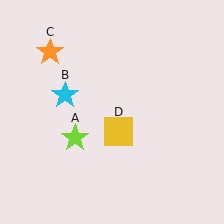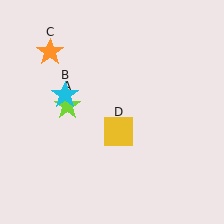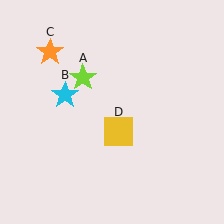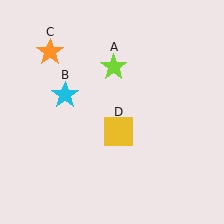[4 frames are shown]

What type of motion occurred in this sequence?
The lime star (object A) rotated clockwise around the center of the scene.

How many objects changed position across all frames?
1 object changed position: lime star (object A).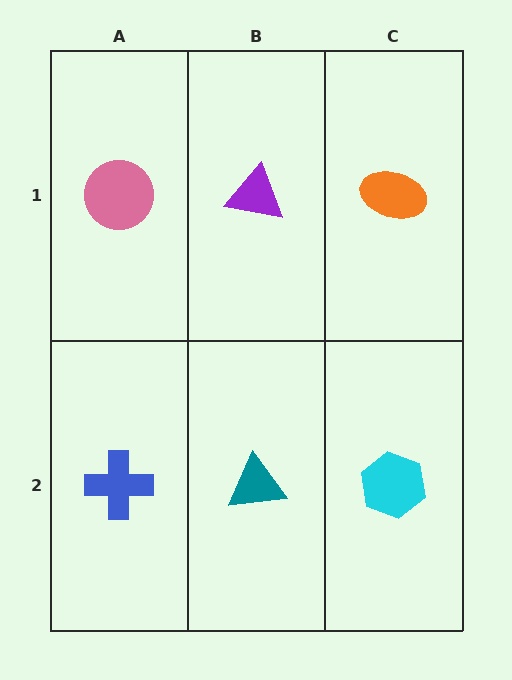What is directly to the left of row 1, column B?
A pink circle.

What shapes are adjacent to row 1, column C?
A cyan hexagon (row 2, column C), a purple triangle (row 1, column B).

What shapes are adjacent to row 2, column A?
A pink circle (row 1, column A), a teal triangle (row 2, column B).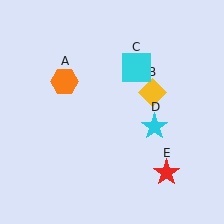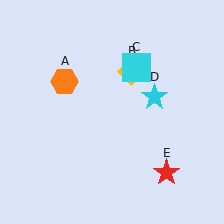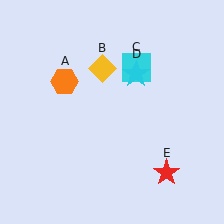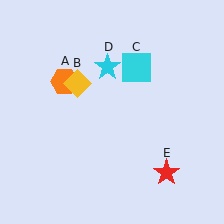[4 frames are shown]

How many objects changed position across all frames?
2 objects changed position: yellow diamond (object B), cyan star (object D).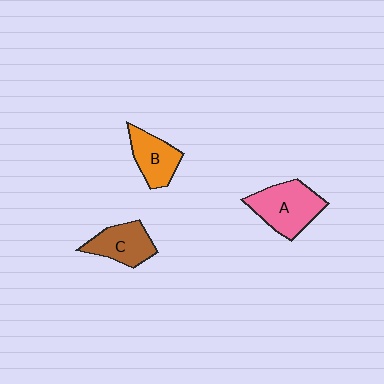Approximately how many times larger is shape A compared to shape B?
Approximately 1.4 times.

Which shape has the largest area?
Shape A (pink).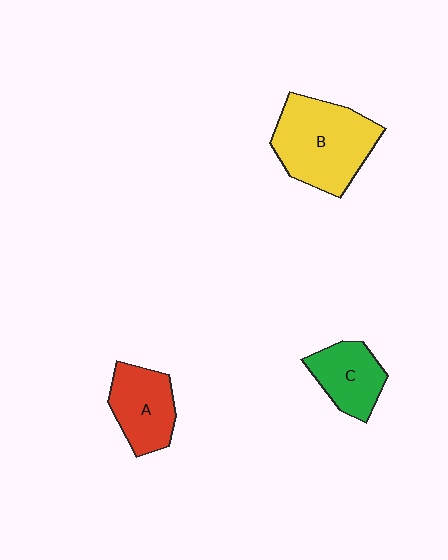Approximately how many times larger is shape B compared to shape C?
Approximately 1.8 times.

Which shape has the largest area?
Shape B (yellow).